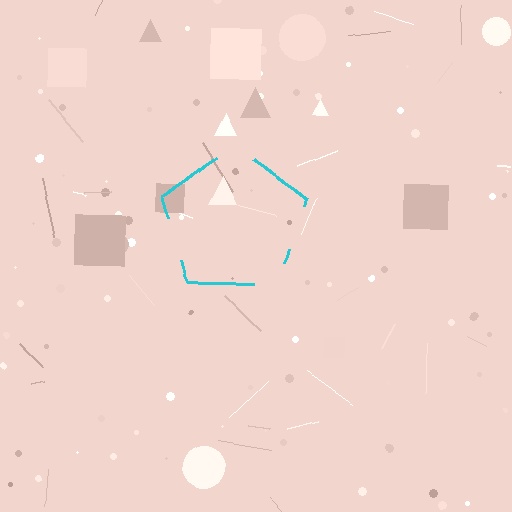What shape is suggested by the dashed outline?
The dashed outline suggests a pentagon.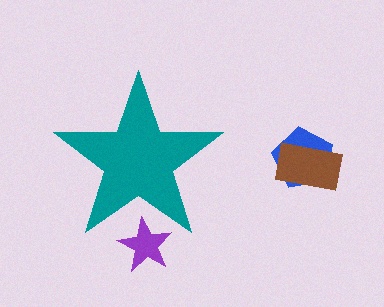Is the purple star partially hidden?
Yes, the purple star is partially hidden behind the teal star.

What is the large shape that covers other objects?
A teal star.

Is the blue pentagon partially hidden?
No, the blue pentagon is fully visible.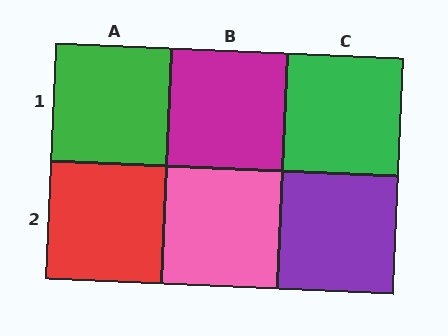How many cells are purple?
1 cell is purple.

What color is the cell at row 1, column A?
Green.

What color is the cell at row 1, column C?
Green.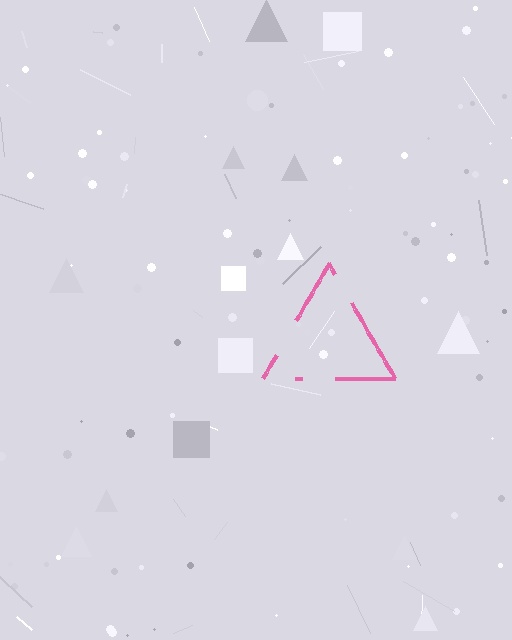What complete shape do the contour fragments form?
The contour fragments form a triangle.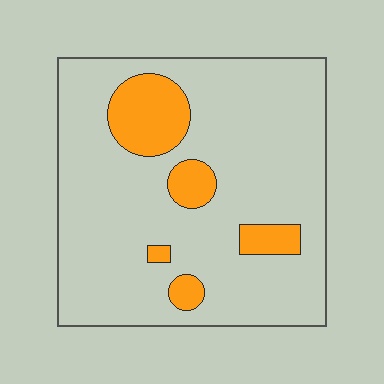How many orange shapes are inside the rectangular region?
5.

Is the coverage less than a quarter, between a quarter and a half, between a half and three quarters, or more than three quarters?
Less than a quarter.